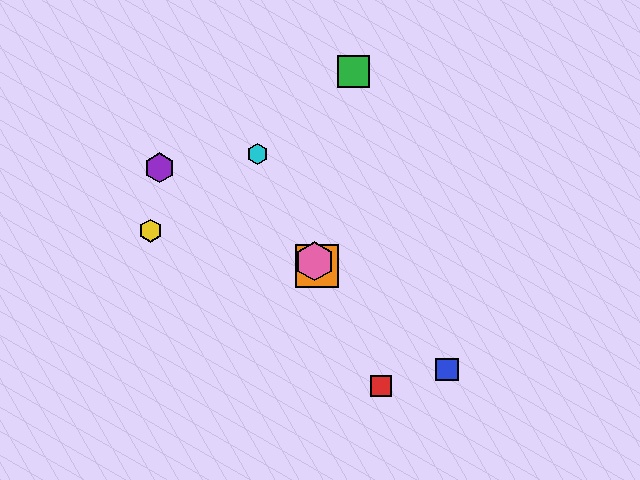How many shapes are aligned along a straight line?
4 shapes (the red square, the orange square, the cyan hexagon, the pink hexagon) are aligned along a straight line.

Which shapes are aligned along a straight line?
The red square, the orange square, the cyan hexagon, the pink hexagon are aligned along a straight line.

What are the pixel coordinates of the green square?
The green square is at (354, 72).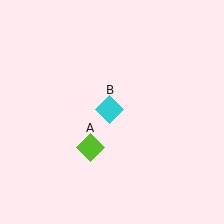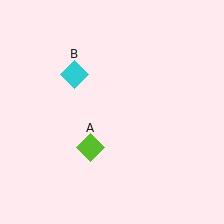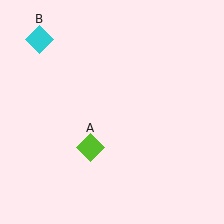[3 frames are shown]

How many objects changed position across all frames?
1 object changed position: cyan diamond (object B).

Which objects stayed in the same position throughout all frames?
Lime diamond (object A) remained stationary.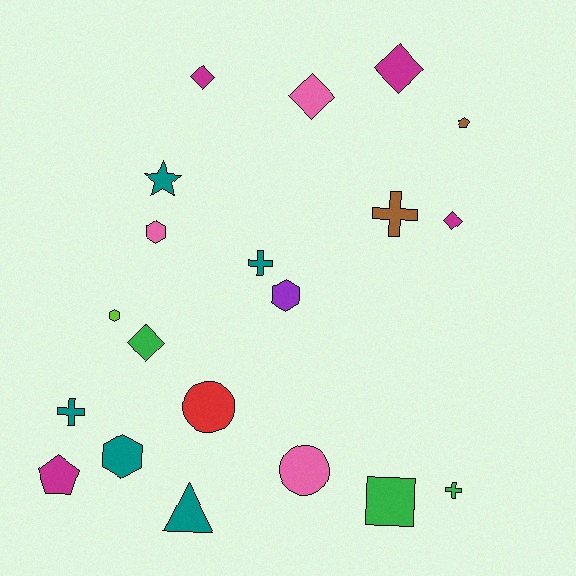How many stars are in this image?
There is 1 star.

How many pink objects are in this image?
There are 3 pink objects.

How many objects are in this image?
There are 20 objects.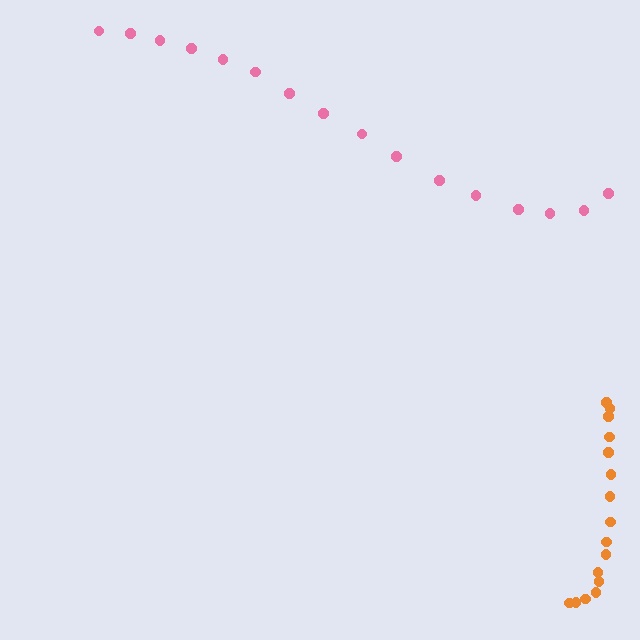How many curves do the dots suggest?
There are 2 distinct paths.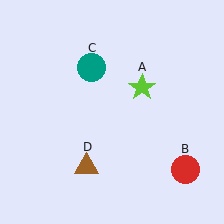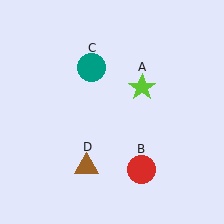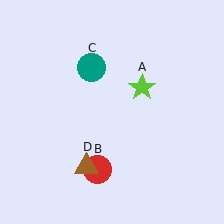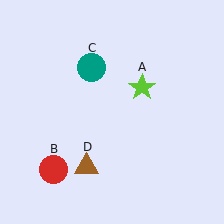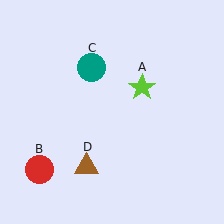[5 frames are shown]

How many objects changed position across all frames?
1 object changed position: red circle (object B).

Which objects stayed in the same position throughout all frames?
Lime star (object A) and teal circle (object C) and brown triangle (object D) remained stationary.